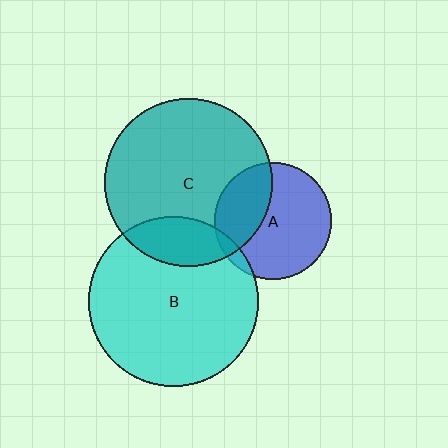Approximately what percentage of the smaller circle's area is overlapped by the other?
Approximately 20%.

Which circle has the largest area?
Circle B (cyan).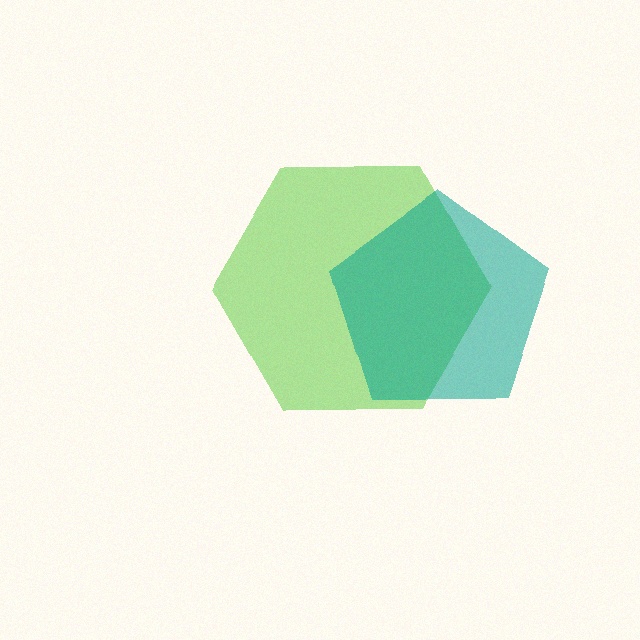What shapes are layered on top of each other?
The layered shapes are: a lime hexagon, a teal pentagon.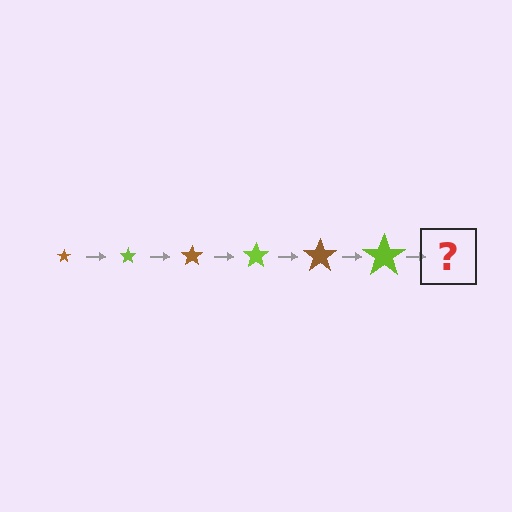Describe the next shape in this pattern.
It should be a brown star, larger than the previous one.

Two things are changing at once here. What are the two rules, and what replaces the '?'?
The two rules are that the star grows larger each step and the color cycles through brown and lime. The '?' should be a brown star, larger than the previous one.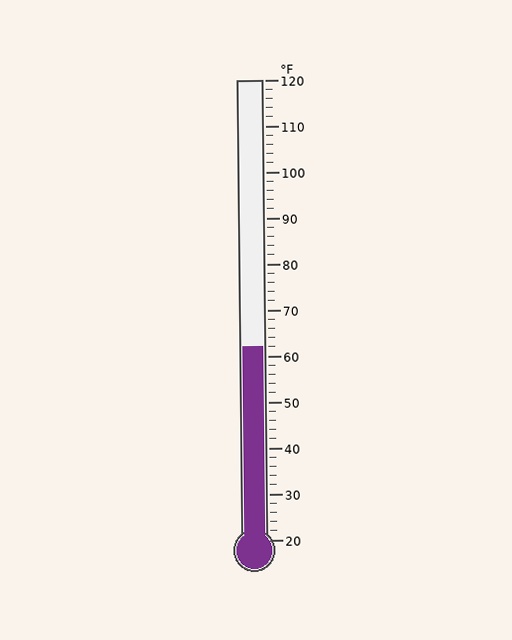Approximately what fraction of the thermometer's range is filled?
The thermometer is filled to approximately 40% of its range.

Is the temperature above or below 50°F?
The temperature is above 50°F.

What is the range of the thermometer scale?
The thermometer scale ranges from 20°F to 120°F.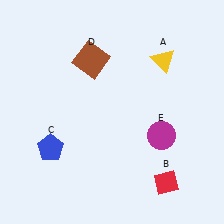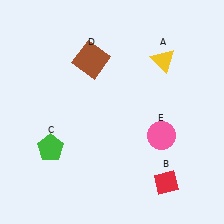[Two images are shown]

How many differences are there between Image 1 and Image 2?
There are 2 differences between the two images.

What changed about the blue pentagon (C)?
In Image 1, C is blue. In Image 2, it changed to green.